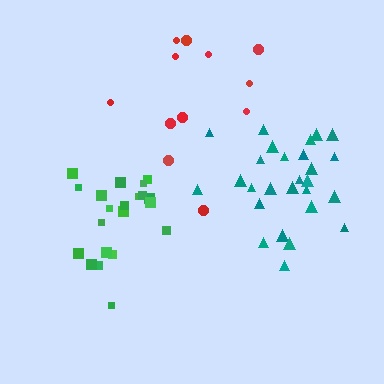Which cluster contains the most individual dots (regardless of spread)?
Teal (27).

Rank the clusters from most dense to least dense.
teal, green, red.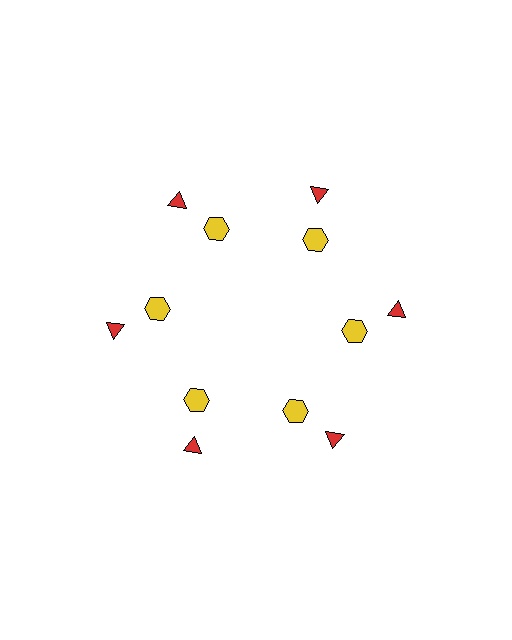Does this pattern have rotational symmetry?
Yes, this pattern has 6-fold rotational symmetry. It looks the same after rotating 60 degrees around the center.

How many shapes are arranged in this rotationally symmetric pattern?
There are 12 shapes, arranged in 6 groups of 2.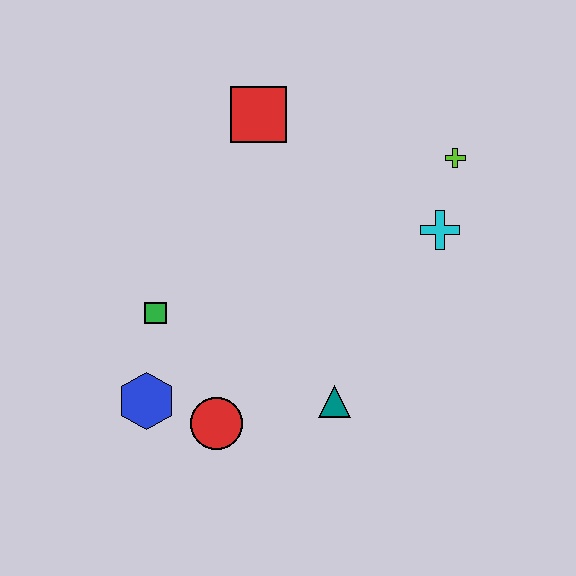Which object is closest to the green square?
The blue hexagon is closest to the green square.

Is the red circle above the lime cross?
No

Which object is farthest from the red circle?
The lime cross is farthest from the red circle.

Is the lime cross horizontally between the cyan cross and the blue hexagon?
No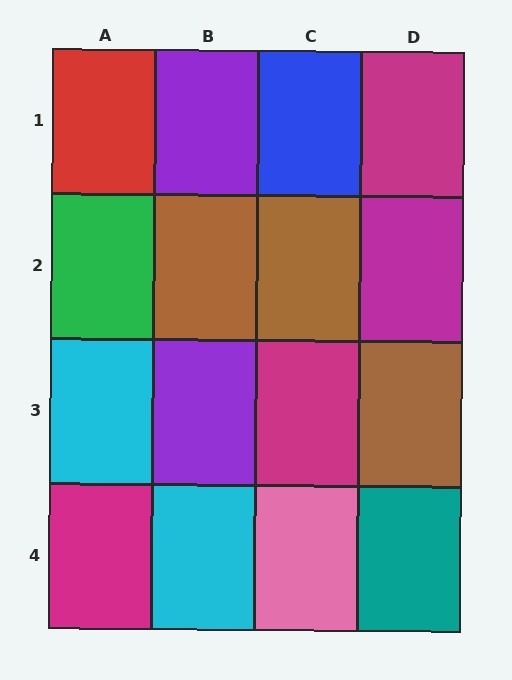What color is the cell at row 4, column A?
Magenta.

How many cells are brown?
3 cells are brown.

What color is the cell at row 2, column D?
Magenta.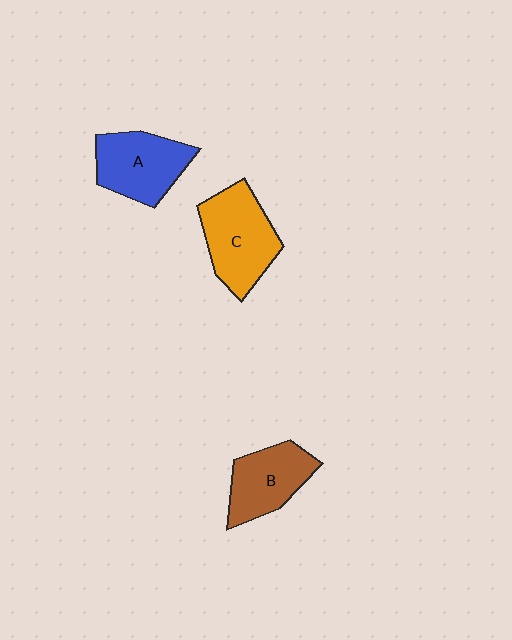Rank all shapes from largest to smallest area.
From largest to smallest: C (orange), A (blue), B (brown).